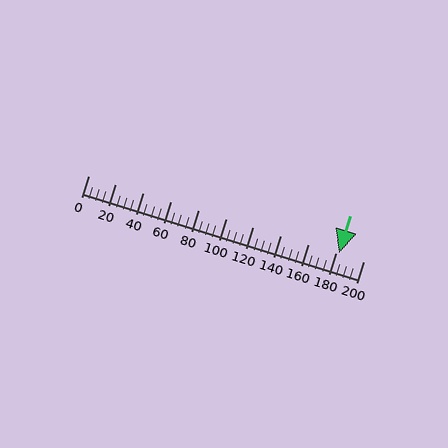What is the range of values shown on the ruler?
The ruler shows values from 0 to 200.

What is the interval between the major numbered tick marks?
The major tick marks are spaced 20 units apart.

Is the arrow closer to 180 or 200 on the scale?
The arrow is closer to 180.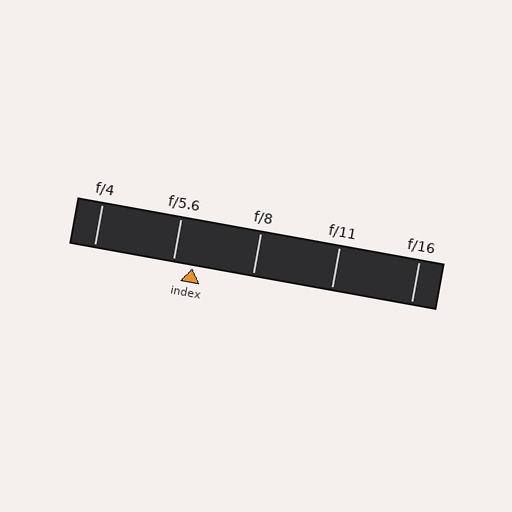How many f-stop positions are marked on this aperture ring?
There are 5 f-stop positions marked.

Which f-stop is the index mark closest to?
The index mark is closest to f/5.6.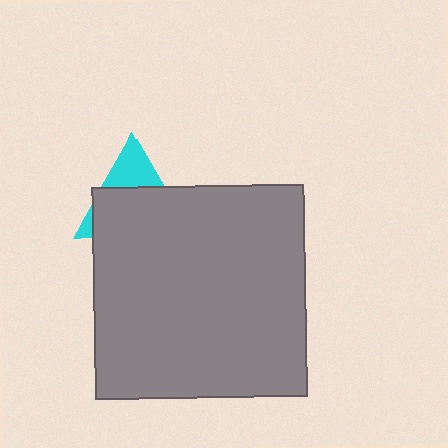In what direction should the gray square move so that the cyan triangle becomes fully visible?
The gray square should move down. That is the shortest direction to clear the overlap and leave the cyan triangle fully visible.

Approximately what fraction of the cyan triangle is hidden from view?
Roughly 67% of the cyan triangle is hidden behind the gray square.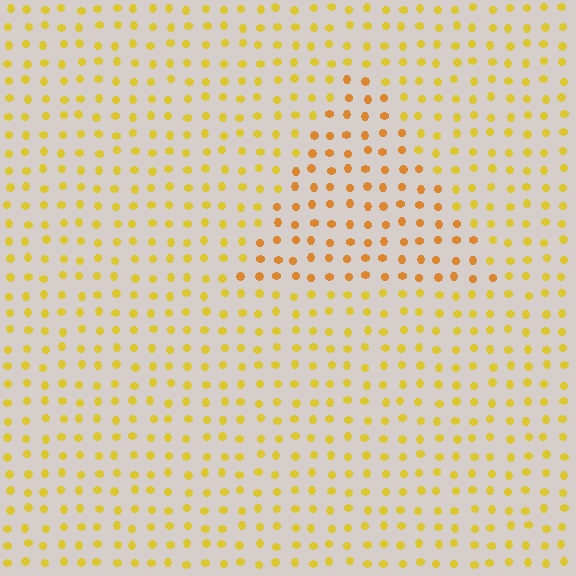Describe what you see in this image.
The image is filled with small yellow elements in a uniform arrangement. A triangle-shaped region is visible where the elements are tinted to a slightly different hue, forming a subtle color boundary.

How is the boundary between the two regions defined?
The boundary is defined purely by a slight shift in hue (about 22 degrees). Spacing, size, and orientation are identical on both sides.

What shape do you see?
I see a triangle.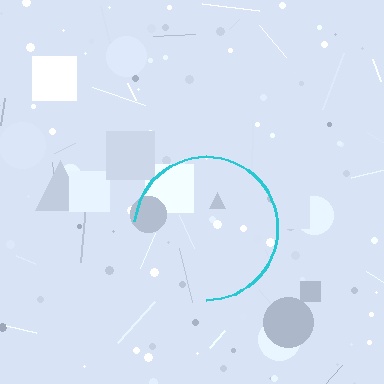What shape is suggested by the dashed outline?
The dashed outline suggests a circle.